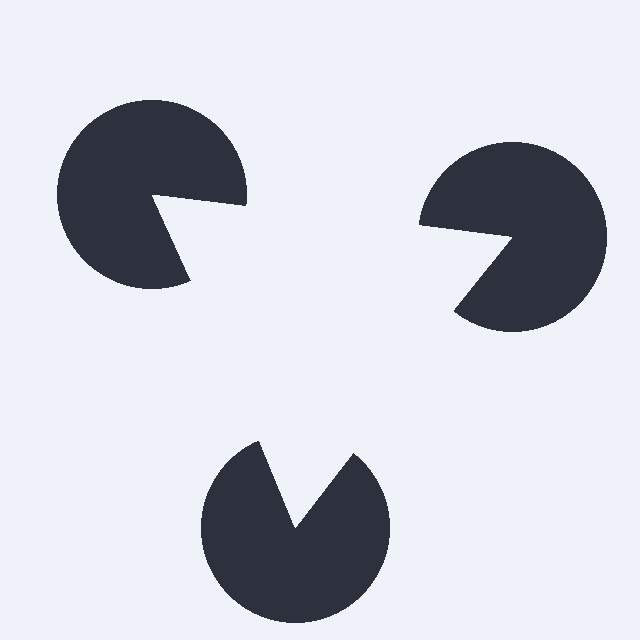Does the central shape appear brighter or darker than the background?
It typically appears slightly brighter than the background, even though no actual brightness change is drawn.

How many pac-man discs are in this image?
There are 3 — one at each vertex of the illusory triangle.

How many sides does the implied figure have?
3 sides.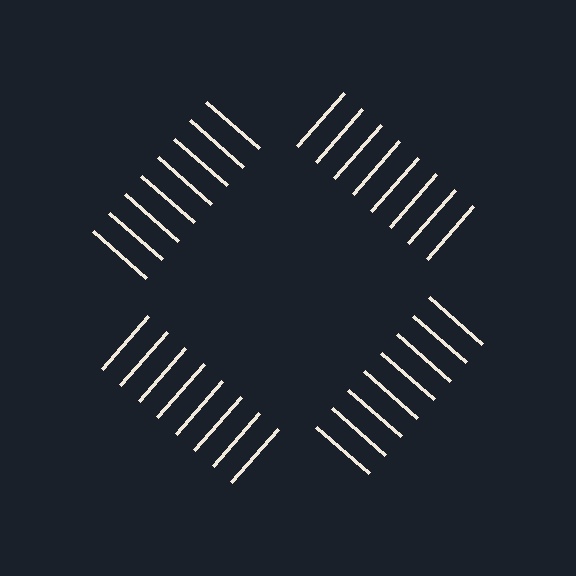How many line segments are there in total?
32 — 8 along each of the 4 edges.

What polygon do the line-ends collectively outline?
An illusory square — the line segments terminate on its edges but no continuous stroke is drawn.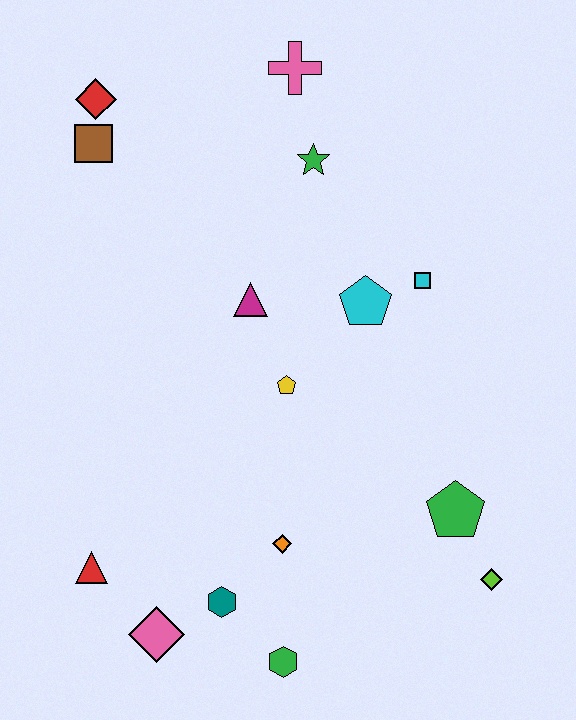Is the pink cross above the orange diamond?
Yes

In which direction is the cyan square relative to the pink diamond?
The cyan square is above the pink diamond.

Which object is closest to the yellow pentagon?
The magenta triangle is closest to the yellow pentagon.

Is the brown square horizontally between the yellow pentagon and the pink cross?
No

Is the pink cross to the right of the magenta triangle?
Yes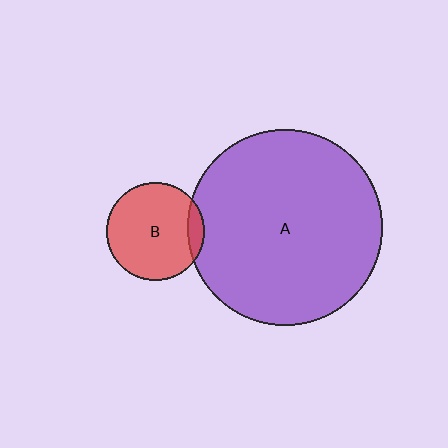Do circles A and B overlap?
Yes.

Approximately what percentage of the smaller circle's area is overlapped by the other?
Approximately 10%.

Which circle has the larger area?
Circle A (purple).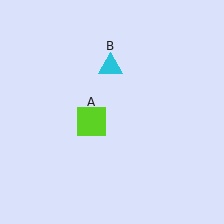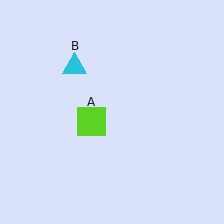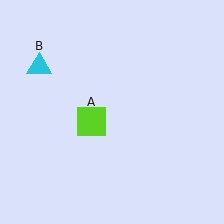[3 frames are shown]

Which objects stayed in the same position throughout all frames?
Lime square (object A) remained stationary.